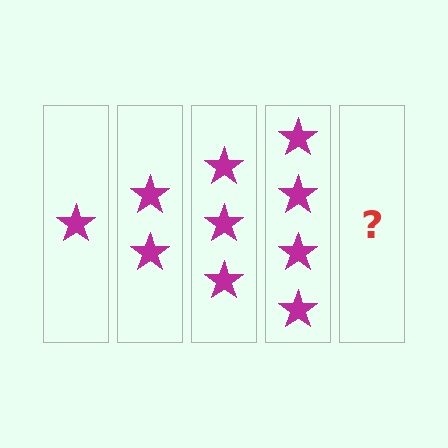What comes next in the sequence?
The next element should be 5 stars.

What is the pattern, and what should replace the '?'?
The pattern is that each step adds one more star. The '?' should be 5 stars.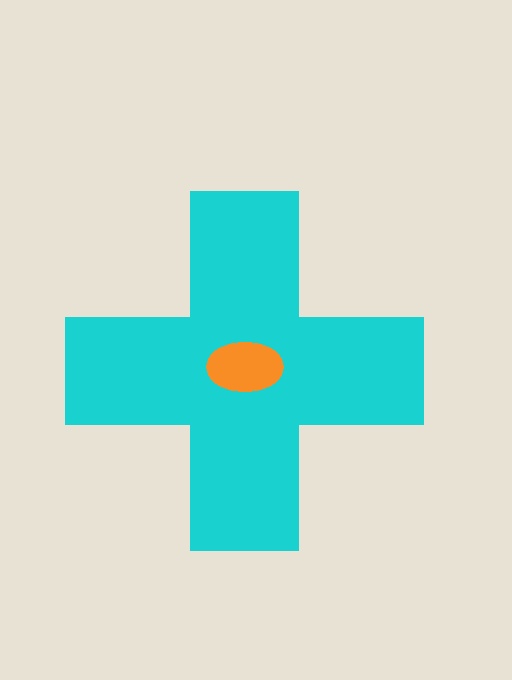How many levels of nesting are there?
2.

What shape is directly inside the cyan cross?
The orange ellipse.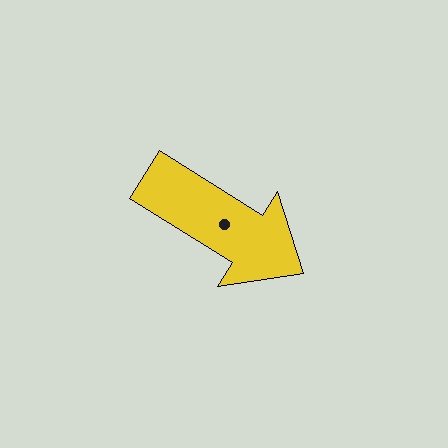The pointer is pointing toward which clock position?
Roughly 4 o'clock.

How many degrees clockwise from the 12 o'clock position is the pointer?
Approximately 122 degrees.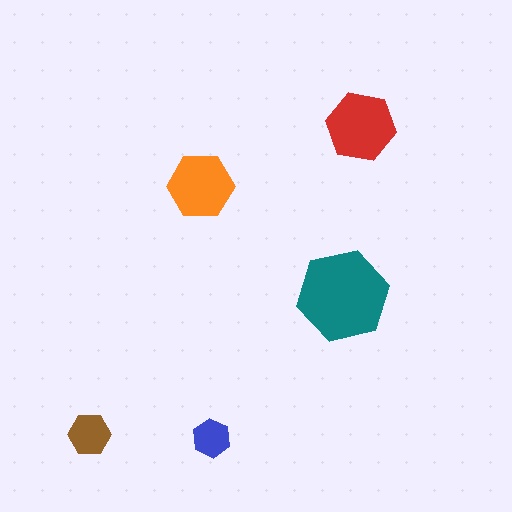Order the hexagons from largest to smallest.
the teal one, the red one, the orange one, the brown one, the blue one.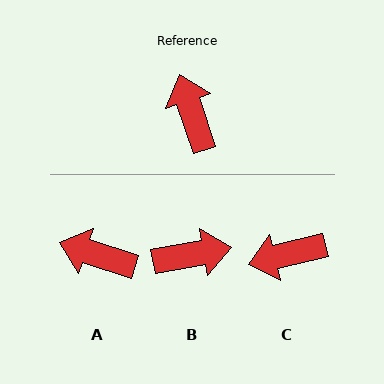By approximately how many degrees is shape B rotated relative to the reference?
Approximately 98 degrees clockwise.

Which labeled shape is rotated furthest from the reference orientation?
B, about 98 degrees away.